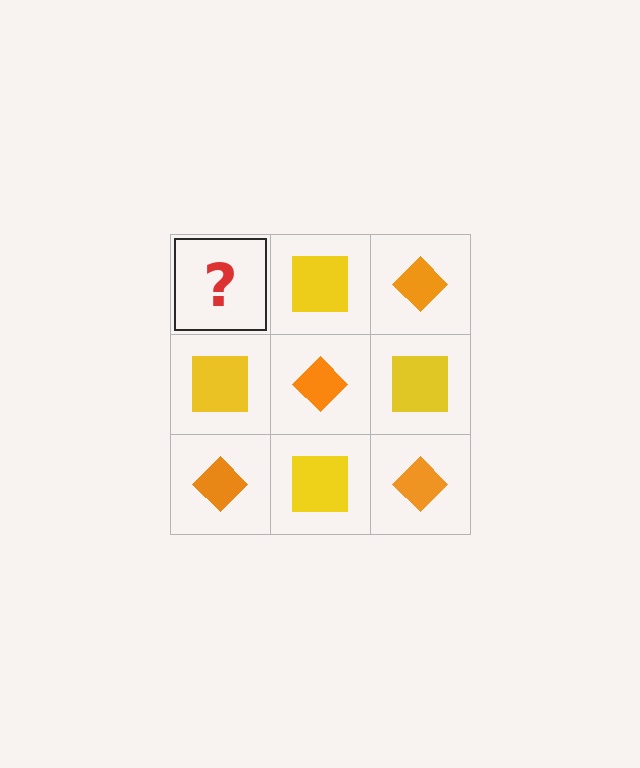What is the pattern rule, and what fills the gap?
The rule is that it alternates orange diamond and yellow square in a checkerboard pattern. The gap should be filled with an orange diamond.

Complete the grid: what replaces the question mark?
The question mark should be replaced with an orange diamond.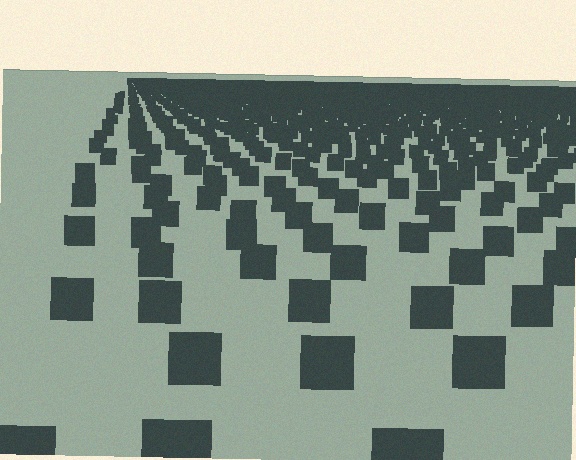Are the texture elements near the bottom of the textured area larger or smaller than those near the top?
Larger. Near the bottom, elements are closer to the viewer and appear at a bigger on-screen size.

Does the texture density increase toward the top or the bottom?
Density increases toward the top.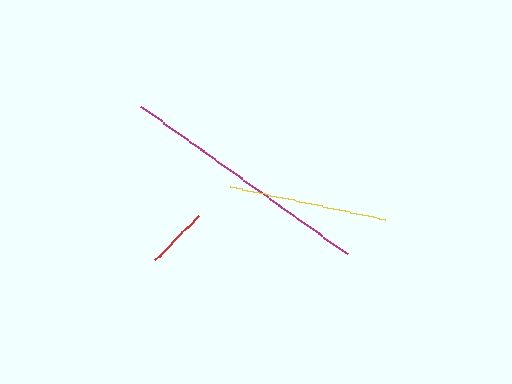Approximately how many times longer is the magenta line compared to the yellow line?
The magenta line is approximately 1.6 times the length of the yellow line.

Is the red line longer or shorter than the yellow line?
The yellow line is longer than the red line.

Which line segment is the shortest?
The red line is the shortest at approximately 63 pixels.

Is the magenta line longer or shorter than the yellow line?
The magenta line is longer than the yellow line.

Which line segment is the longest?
The magenta line is the longest at approximately 255 pixels.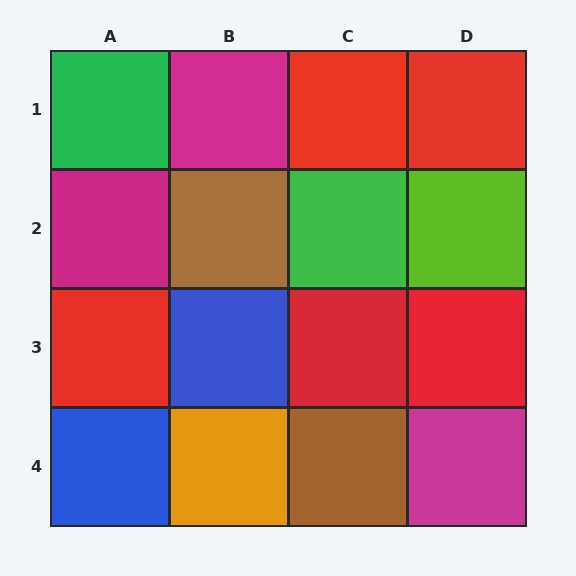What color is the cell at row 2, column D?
Lime.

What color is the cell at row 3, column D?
Red.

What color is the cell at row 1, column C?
Red.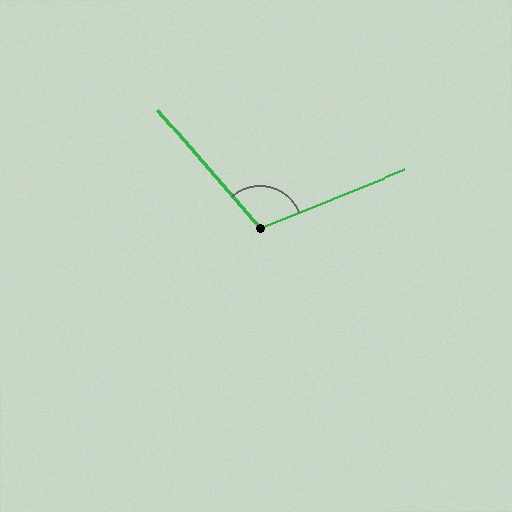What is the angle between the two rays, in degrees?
Approximately 109 degrees.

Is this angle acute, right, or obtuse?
It is obtuse.